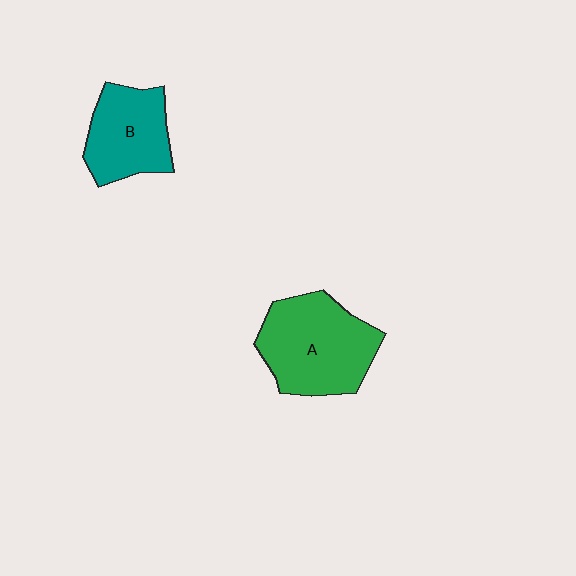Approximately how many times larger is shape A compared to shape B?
Approximately 1.4 times.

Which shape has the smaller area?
Shape B (teal).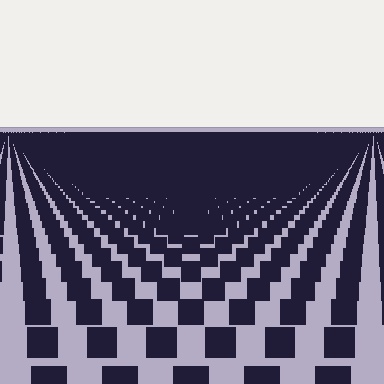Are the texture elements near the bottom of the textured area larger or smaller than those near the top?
Larger. Near the bottom, elements are closer to the viewer and appear at a bigger on-screen size.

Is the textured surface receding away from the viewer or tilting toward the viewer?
The surface is receding away from the viewer. Texture elements get smaller and denser toward the top.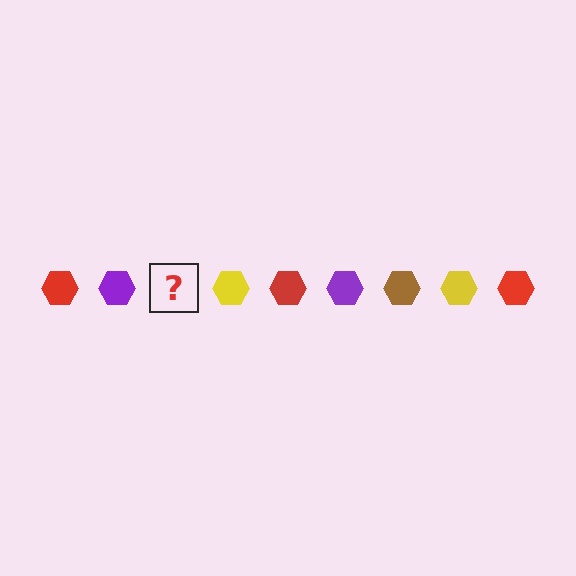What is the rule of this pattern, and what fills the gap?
The rule is that the pattern cycles through red, purple, brown, yellow hexagons. The gap should be filled with a brown hexagon.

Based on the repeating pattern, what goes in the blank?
The blank should be a brown hexagon.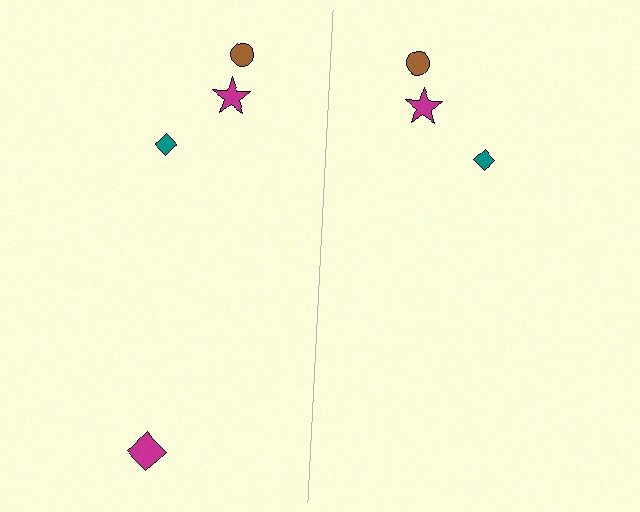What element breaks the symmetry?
A magenta diamond is missing from the right side.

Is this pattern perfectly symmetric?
No, the pattern is not perfectly symmetric. A magenta diamond is missing from the right side.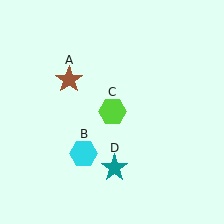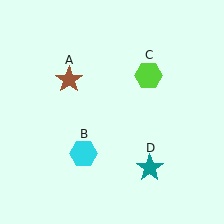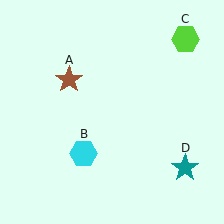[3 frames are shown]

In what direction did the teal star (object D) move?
The teal star (object D) moved right.